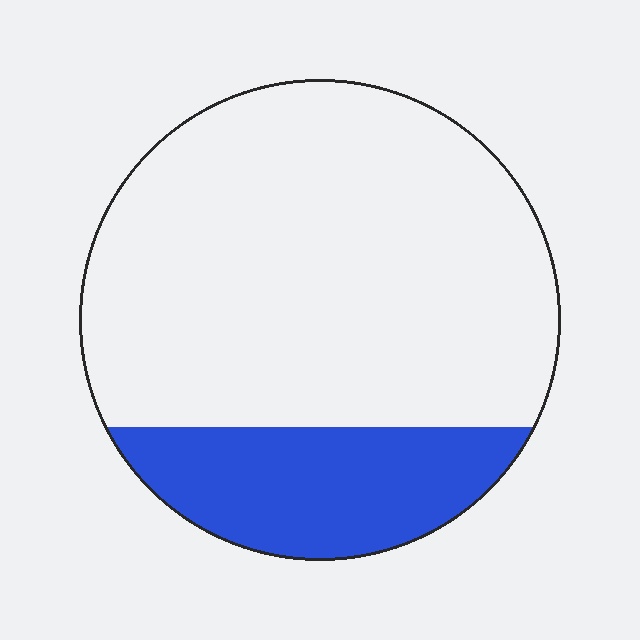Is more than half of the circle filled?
No.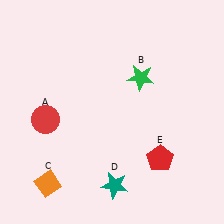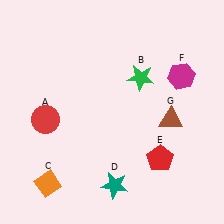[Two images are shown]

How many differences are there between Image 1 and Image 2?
There are 2 differences between the two images.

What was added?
A magenta hexagon (F), a brown triangle (G) were added in Image 2.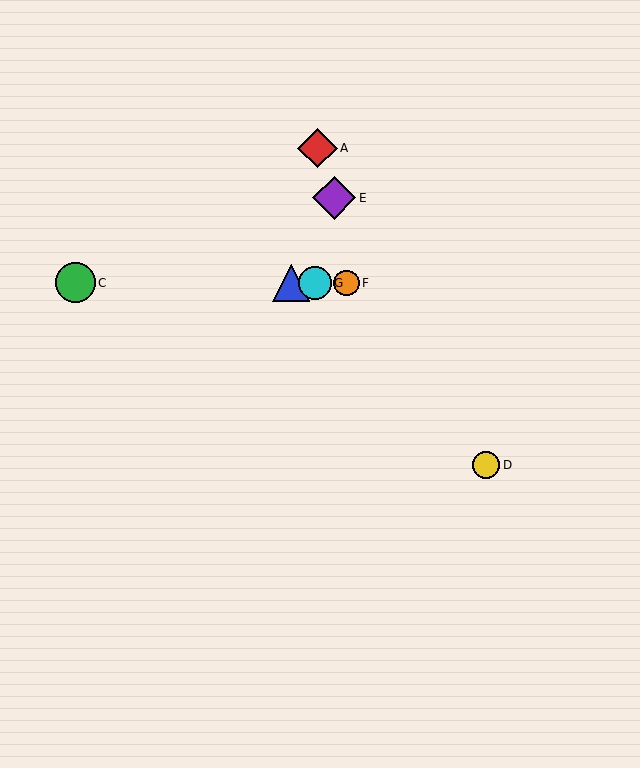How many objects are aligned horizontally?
4 objects (B, C, F, G) are aligned horizontally.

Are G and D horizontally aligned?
No, G is at y≈283 and D is at y≈465.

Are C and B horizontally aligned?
Yes, both are at y≈283.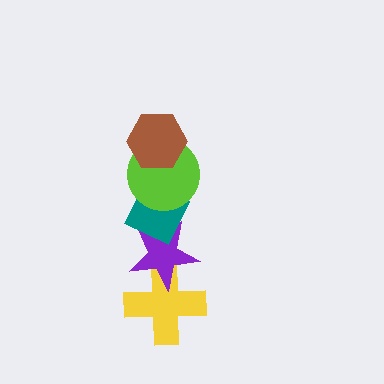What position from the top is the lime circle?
The lime circle is 2nd from the top.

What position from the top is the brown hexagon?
The brown hexagon is 1st from the top.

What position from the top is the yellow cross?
The yellow cross is 5th from the top.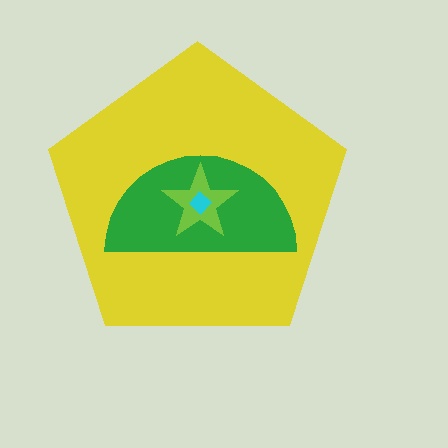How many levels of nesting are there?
4.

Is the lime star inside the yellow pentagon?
Yes.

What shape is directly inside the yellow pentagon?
The green semicircle.